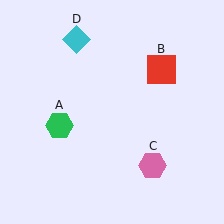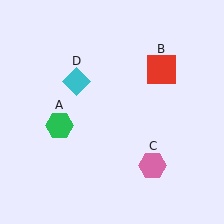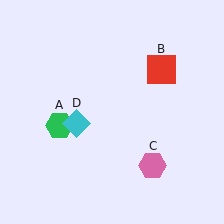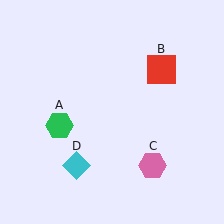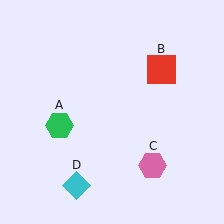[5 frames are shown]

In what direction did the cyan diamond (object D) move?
The cyan diamond (object D) moved down.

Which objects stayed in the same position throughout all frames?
Green hexagon (object A) and red square (object B) and pink hexagon (object C) remained stationary.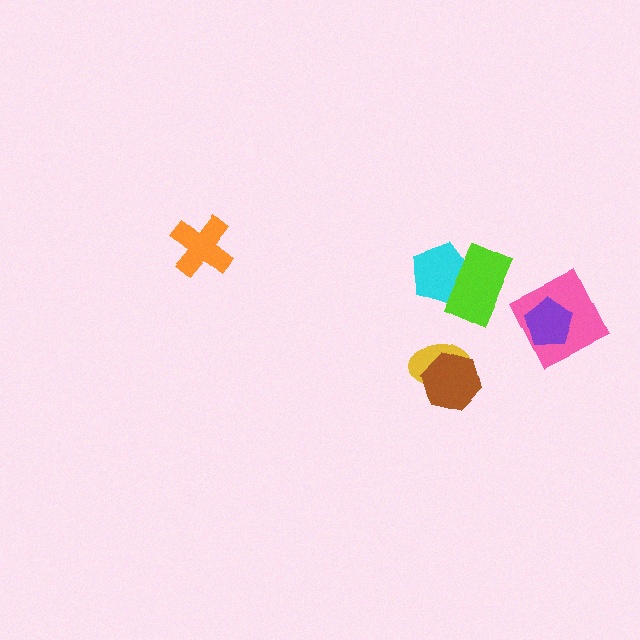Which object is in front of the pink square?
The purple pentagon is in front of the pink square.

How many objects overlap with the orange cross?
0 objects overlap with the orange cross.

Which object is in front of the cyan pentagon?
The lime rectangle is in front of the cyan pentagon.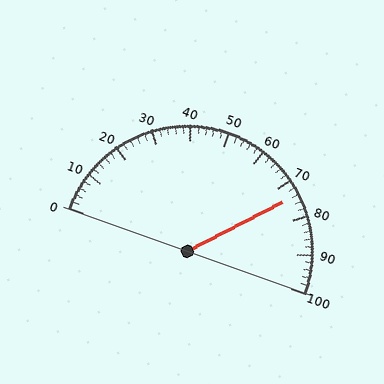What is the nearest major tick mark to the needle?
The nearest major tick mark is 70.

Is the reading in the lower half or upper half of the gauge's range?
The reading is in the upper half of the range (0 to 100).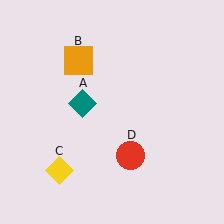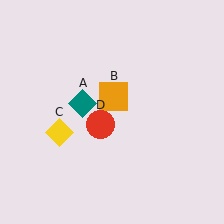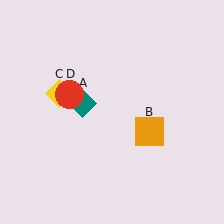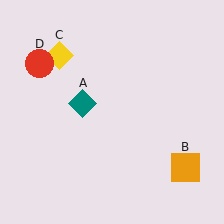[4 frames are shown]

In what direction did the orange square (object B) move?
The orange square (object B) moved down and to the right.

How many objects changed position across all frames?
3 objects changed position: orange square (object B), yellow diamond (object C), red circle (object D).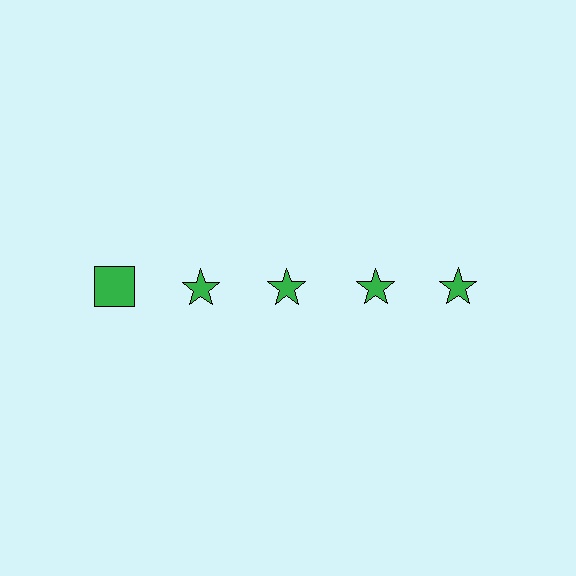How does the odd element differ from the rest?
It has a different shape: square instead of star.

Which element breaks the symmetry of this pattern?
The green square in the top row, leftmost column breaks the symmetry. All other shapes are green stars.